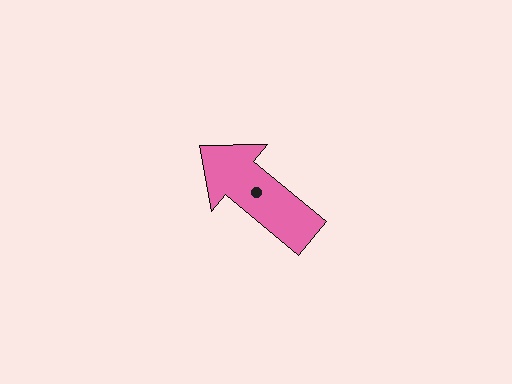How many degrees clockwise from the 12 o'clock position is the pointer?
Approximately 310 degrees.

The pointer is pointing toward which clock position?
Roughly 10 o'clock.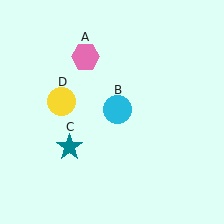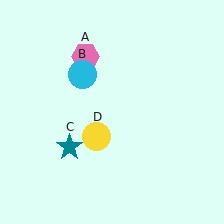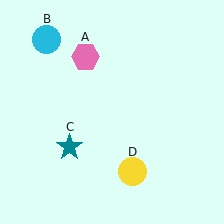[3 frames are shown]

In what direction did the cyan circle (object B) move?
The cyan circle (object B) moved up and to the left.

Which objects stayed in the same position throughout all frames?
Pink hexagon (object A) and teal star (object C) remained stationary.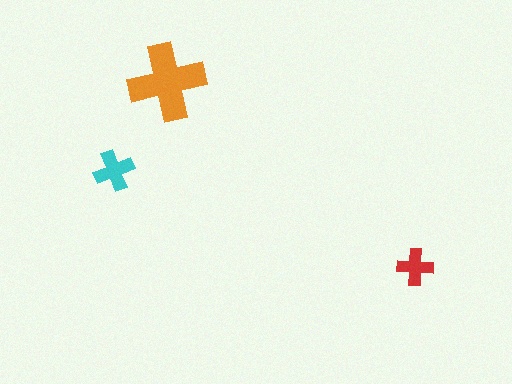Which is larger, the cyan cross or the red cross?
The cyan one.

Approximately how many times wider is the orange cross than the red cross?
About 2 times wider.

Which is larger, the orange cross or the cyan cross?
The orange one.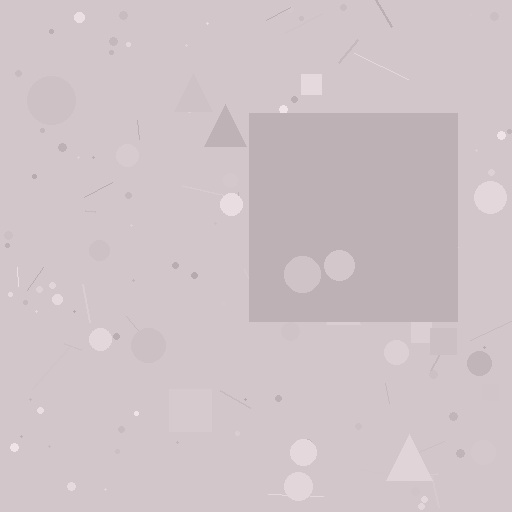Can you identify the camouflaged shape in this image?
The camouflaged shape is a square.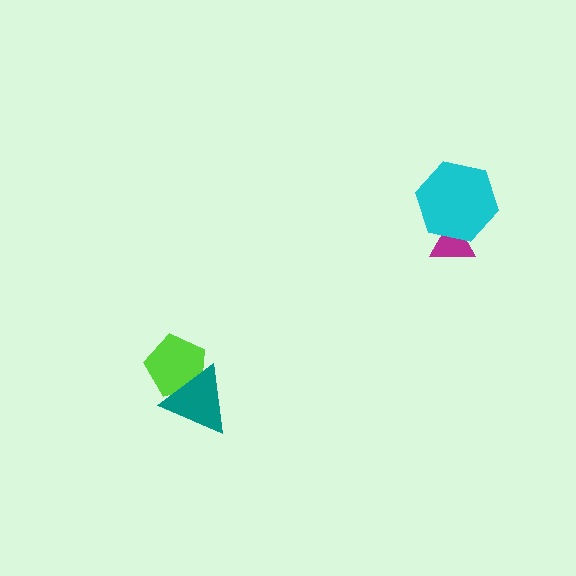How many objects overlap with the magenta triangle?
1 object overlaps with the magenta triangle.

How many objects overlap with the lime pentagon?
1 object overlaps with the lime pentagon.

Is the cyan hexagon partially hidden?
No, no other shape covers it.